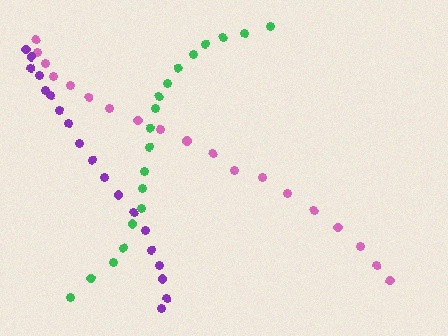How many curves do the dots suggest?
There are 3 distinct paths.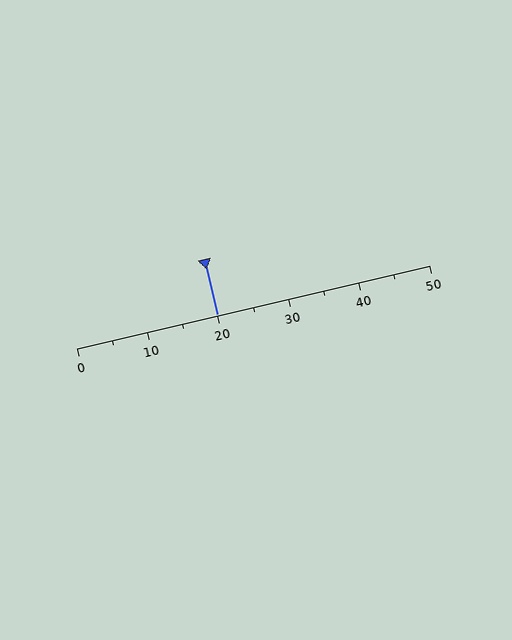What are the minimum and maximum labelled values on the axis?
The axis runs from 0 to 50.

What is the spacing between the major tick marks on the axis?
The major ticks are spaced 10 apart.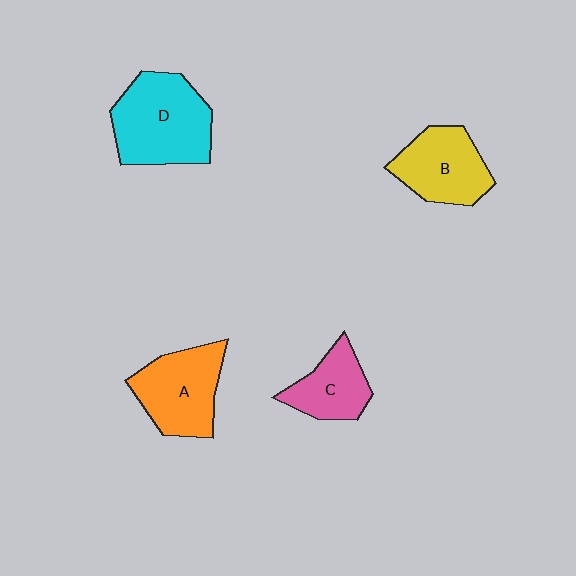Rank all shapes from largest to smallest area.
From largest to smallest: D (cyan), A (orange), B (yellow), C (pink).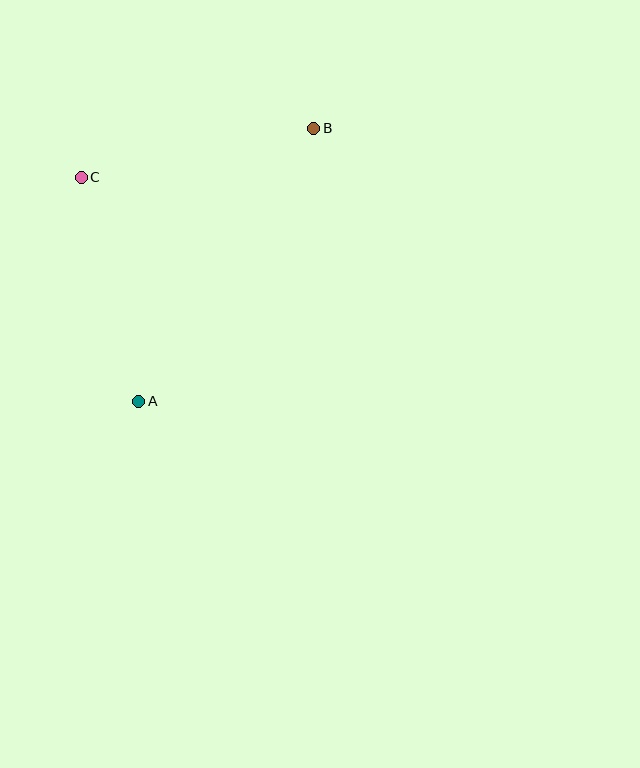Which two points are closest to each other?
Points A and C are closest to each other.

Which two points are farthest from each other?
Points A and B are farthest from each other.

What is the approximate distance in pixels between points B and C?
The distance between B and C is approximately 238 pixels.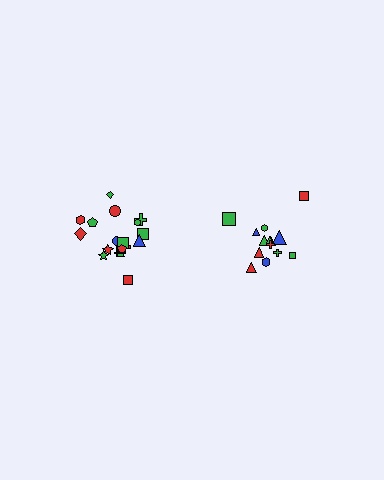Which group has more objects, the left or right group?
The left group.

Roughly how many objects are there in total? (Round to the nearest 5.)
Roughly 35 objects in total.